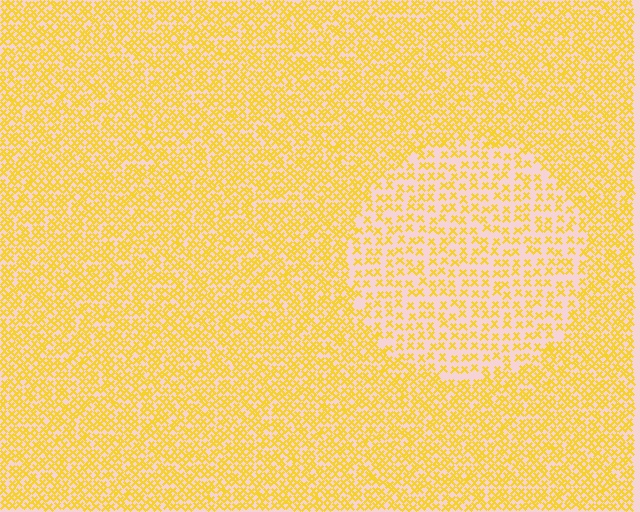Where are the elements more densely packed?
The elements are more densely packed outside the circle boundary.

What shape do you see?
I see a circle.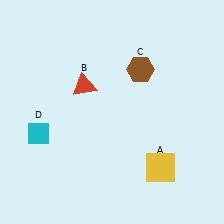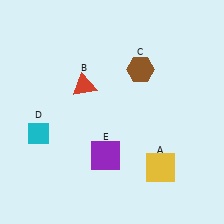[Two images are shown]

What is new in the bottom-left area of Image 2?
A purple square (E) was added in the bottom-left area of Image 2.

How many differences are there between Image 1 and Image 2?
There is 1 difference between the two images.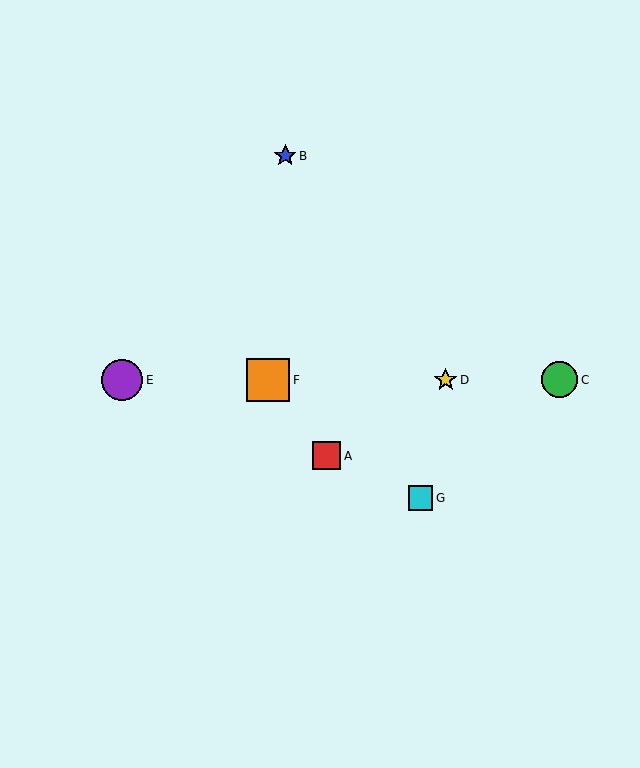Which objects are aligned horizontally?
Objects C, D, E, F are aligned horizontally.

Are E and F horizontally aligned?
Yes, both are at y≈380.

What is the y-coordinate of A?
Object A is at y≈456.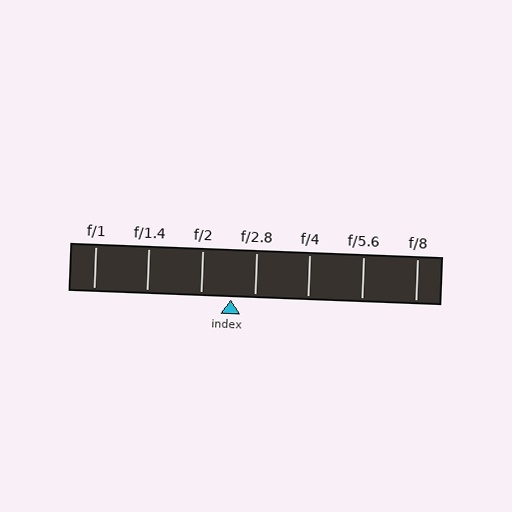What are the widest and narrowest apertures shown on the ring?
The widest aperture shown is f/1 and the narrowest is f/8.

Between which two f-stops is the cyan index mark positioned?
The index mark is between f/2 and f/2.8.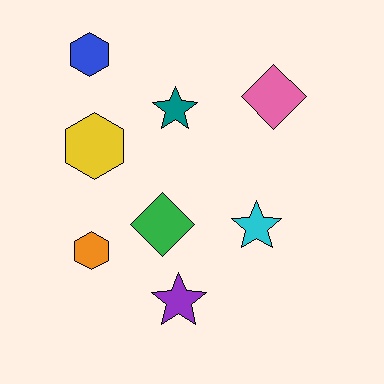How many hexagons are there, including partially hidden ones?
There are 3 hexagons.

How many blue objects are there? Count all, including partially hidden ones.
There is 1 blue object.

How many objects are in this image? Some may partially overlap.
There are 8 objects.